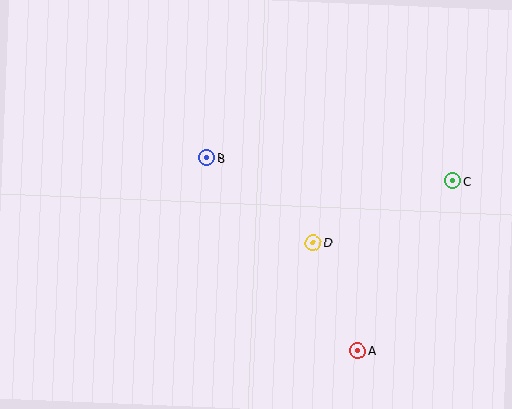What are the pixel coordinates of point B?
Point B is at (207, 158).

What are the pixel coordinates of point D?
Point D is at (313, 243).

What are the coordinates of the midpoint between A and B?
The midpoint between A and B is at (282, 254).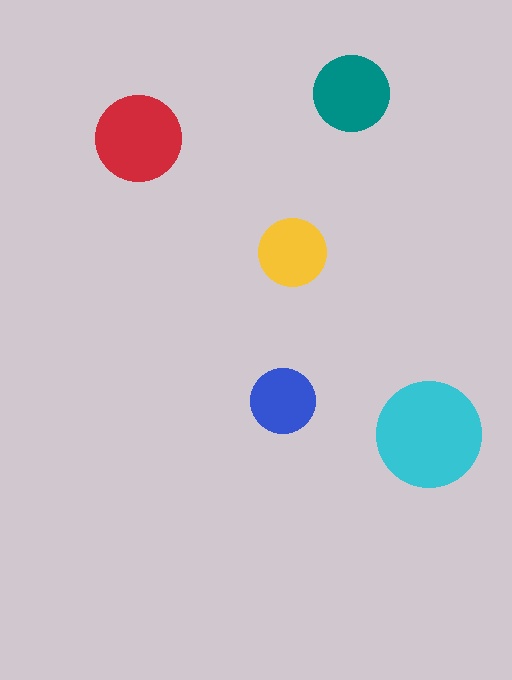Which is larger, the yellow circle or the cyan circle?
The cyan one.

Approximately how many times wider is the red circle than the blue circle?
About 1.5 times wider.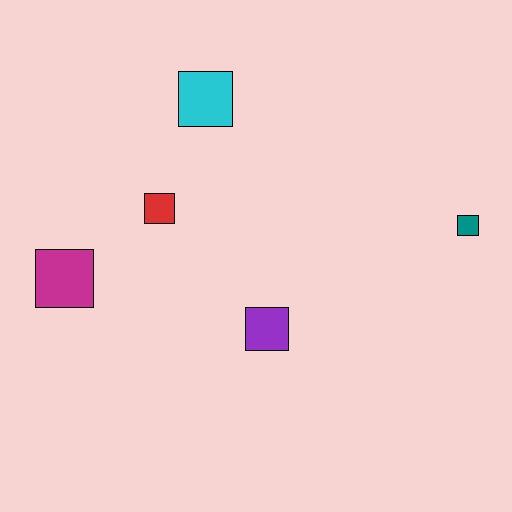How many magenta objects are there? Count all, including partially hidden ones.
There is 1 magenta object.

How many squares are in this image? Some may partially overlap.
There are 5 squares.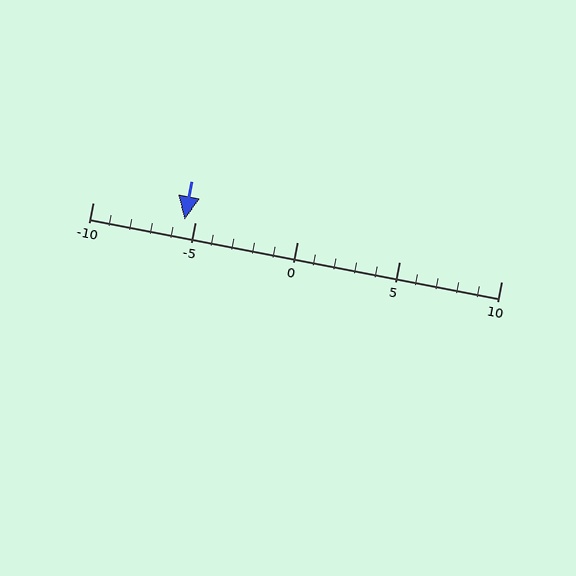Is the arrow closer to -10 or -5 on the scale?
The arrow is closer to -5.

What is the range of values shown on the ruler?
The ruler shows values from -10 to 10.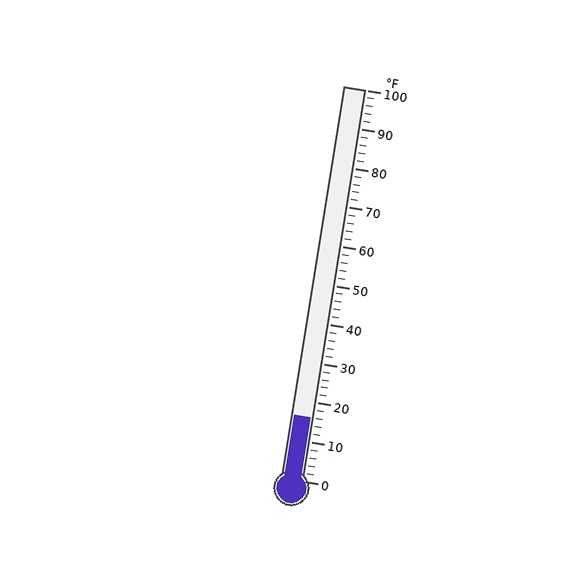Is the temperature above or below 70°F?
The temperature is below 70°F.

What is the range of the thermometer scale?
The thermometer scale ranges from 0°F to 100°F.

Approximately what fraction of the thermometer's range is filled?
The thermometer is filled to approximately 15% of its range.